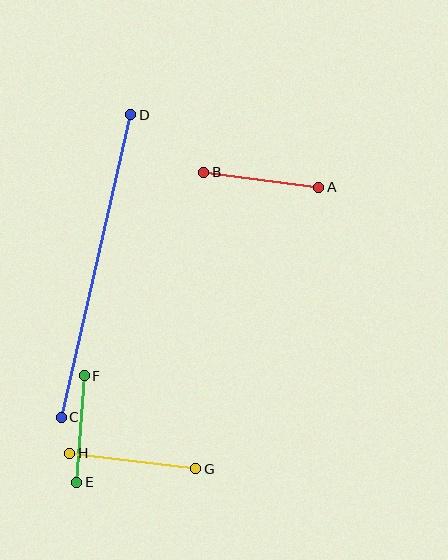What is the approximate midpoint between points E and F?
The midpoint is at approximately (81, 429) pixels.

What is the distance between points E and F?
The distance is approximately 107 pixels.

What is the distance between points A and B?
The distance is approximately 116 pixels.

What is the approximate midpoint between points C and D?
The midpoint is at approximately (96, 266) pixels.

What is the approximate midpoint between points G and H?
The midpoint is at approximately (133, 461) pixels.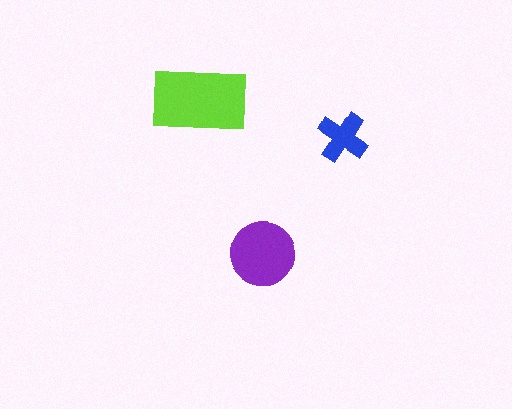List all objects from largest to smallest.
The lime rectangle, the purple circle, the blue cross.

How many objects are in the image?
There are 3 objects in the image.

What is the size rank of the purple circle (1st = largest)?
2nd.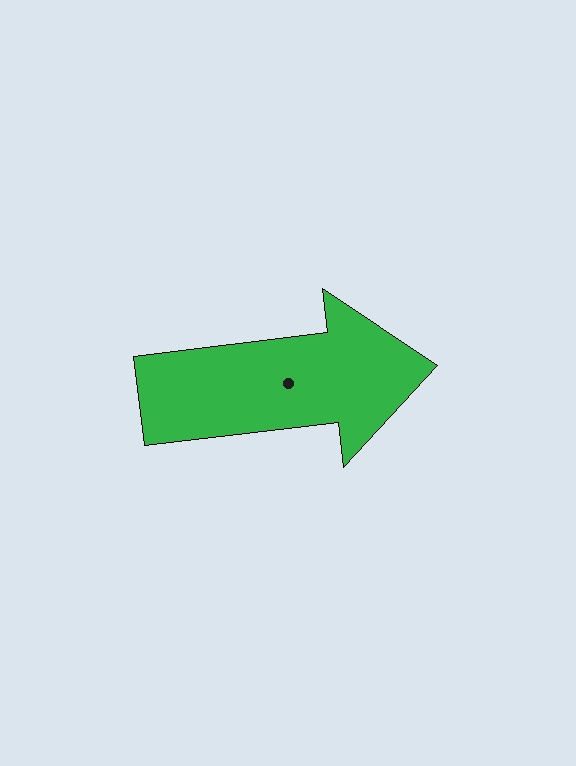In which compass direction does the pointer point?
East.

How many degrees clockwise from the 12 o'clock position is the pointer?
Approximately 83 degrees.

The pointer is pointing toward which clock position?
Roughly 3 o'clock.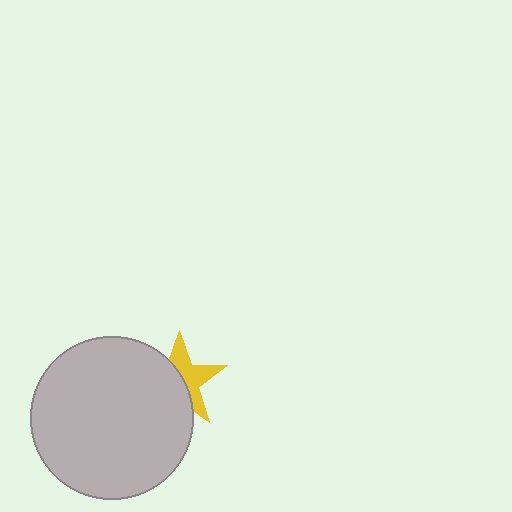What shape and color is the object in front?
The object in front is a light gray circle.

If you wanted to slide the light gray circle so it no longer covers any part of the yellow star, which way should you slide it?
Slide it left — that is the most direct way to separate the two shapes.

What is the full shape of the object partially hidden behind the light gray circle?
The partially hidden object is a yellow star.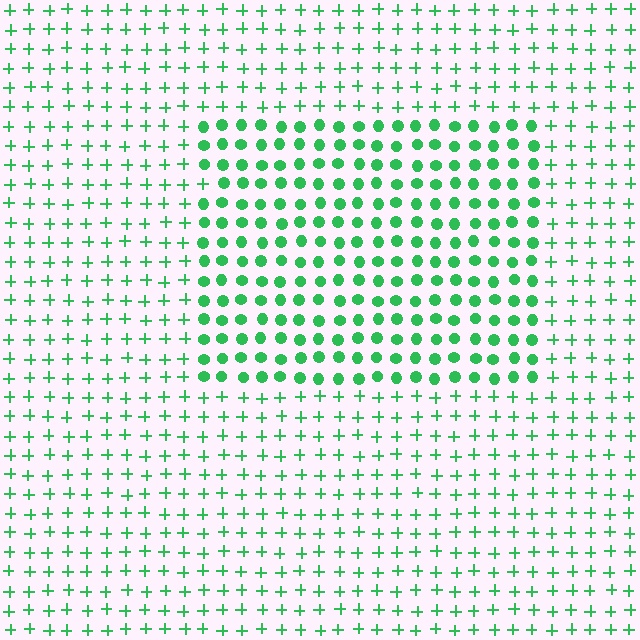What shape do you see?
I see a rectangle.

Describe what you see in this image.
The image is filled with small green elements arranged in a uniform grid. A rectangle-shaped region contains circles, while the surrounding area contains plus signs. The boundary is defined purely by the change in element shape.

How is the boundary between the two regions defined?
The boundary is defined by a change in element shape: circles inside vs. plus signs outside. All elements share the same color and spacing.